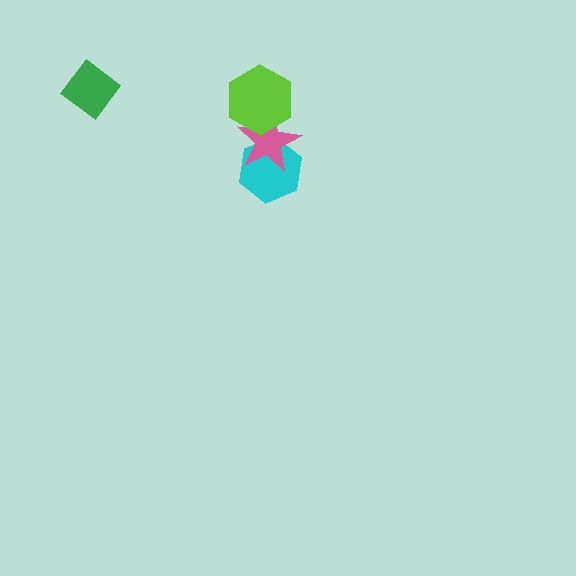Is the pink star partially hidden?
Yes, it is partially covered by another shape.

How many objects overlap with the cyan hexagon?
1 object overlaps with the cyan hexagon.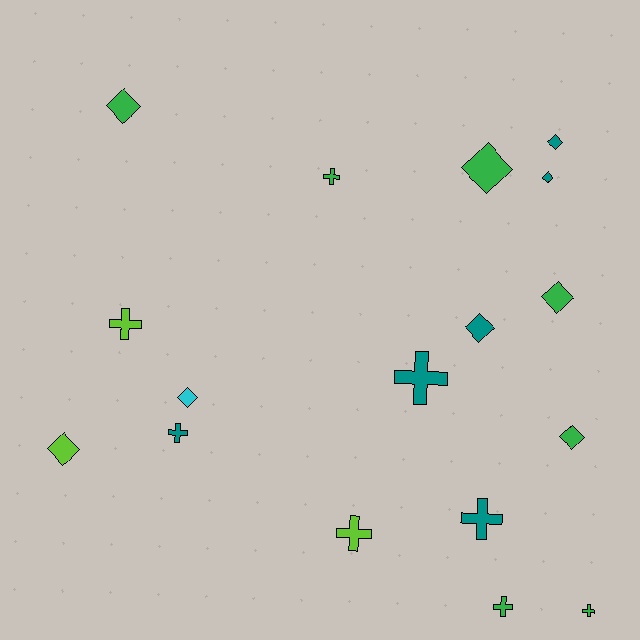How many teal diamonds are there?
There are 3 teal diamonds.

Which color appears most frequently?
Green, with 7 objects.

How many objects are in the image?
There are 17 objects.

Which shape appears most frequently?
Diamond, with 9 objects.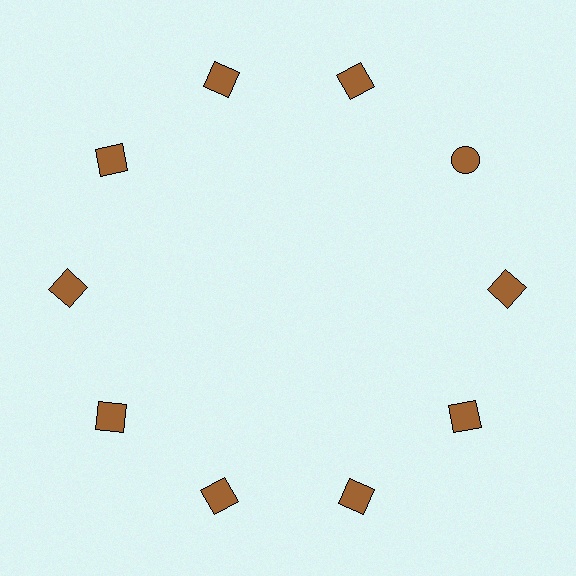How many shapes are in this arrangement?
There are 10 shapes arranged in a ring pattern.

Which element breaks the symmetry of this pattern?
The brown circle at roughly the 2 o'clock position breaks the symmetry. All other shapes are brown squares.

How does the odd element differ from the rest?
It has a different shape: circle instead of square.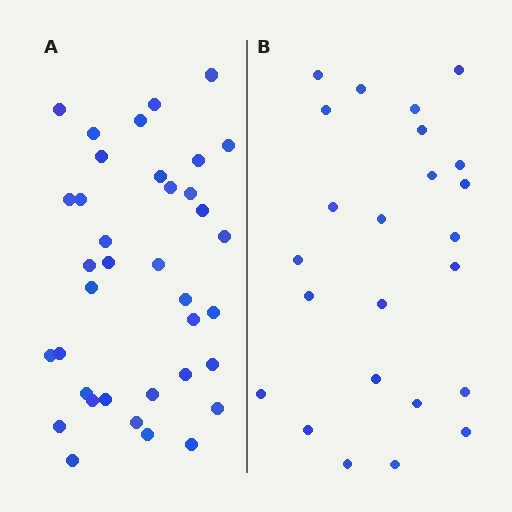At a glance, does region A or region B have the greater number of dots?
Region A (the left region) has more dots.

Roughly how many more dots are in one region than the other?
Region A has approximately 15 more dots than region B.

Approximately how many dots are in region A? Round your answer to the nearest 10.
About 40 dots. (The exact count is 37, which rounds to 40.)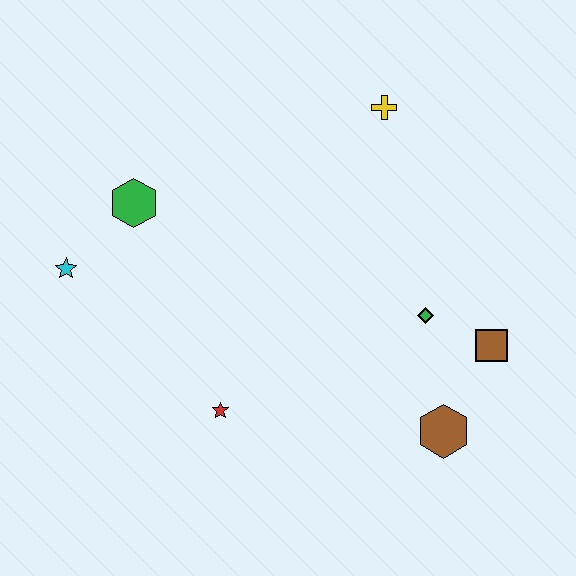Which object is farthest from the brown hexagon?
The cyan star is farthest from the brown hexagon.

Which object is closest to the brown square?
The green diamond is closest to the brown square.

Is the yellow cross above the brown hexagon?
Yes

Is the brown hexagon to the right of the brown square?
No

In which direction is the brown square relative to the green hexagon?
The brown square is to the right of the green hexagon.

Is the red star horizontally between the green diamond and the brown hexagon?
No